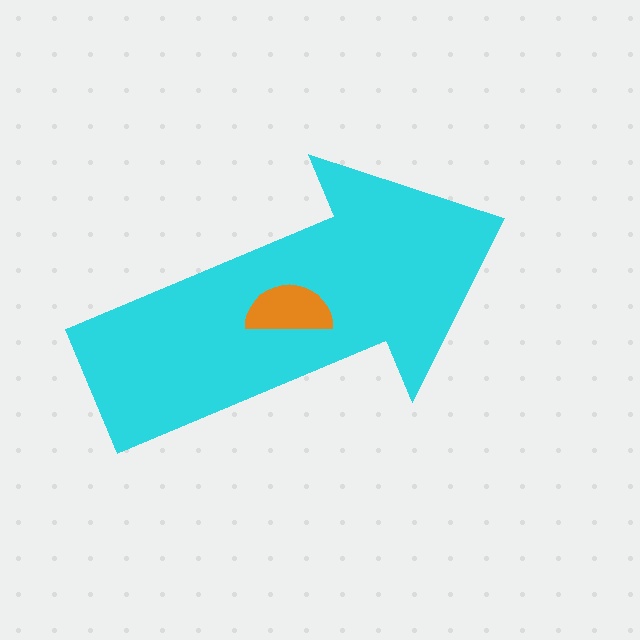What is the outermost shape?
The cyan arrow.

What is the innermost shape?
The orange semicircle.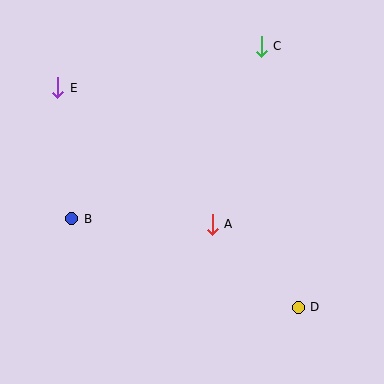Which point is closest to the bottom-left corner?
Point B is closest to the bottom-left corner.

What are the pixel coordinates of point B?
Point B is at (72, 219).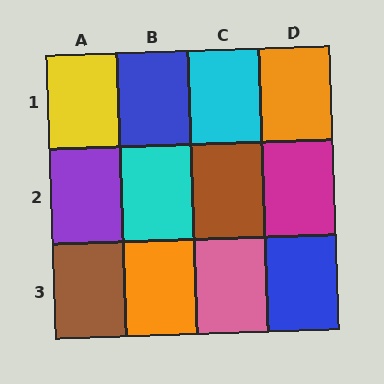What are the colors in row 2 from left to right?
Purple, cyan, brown, magenta.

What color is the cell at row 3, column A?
Brown.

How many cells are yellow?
1 cell is yellow.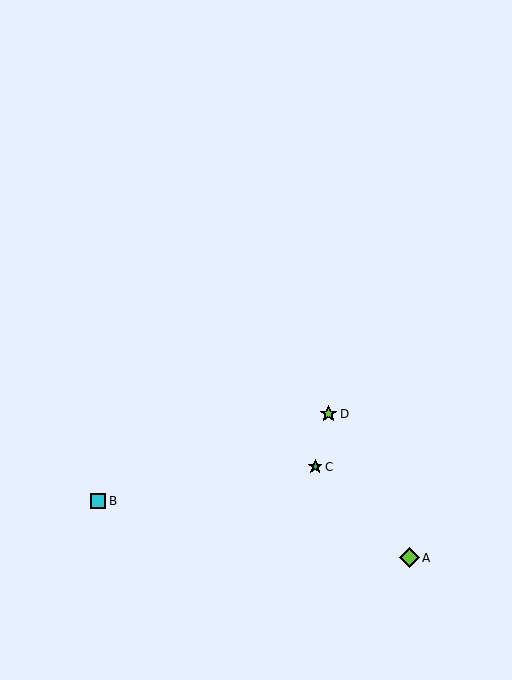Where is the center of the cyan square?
The center of the cyan square is at (98, 501).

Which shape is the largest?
The lime diamond (labeled A) is the largest.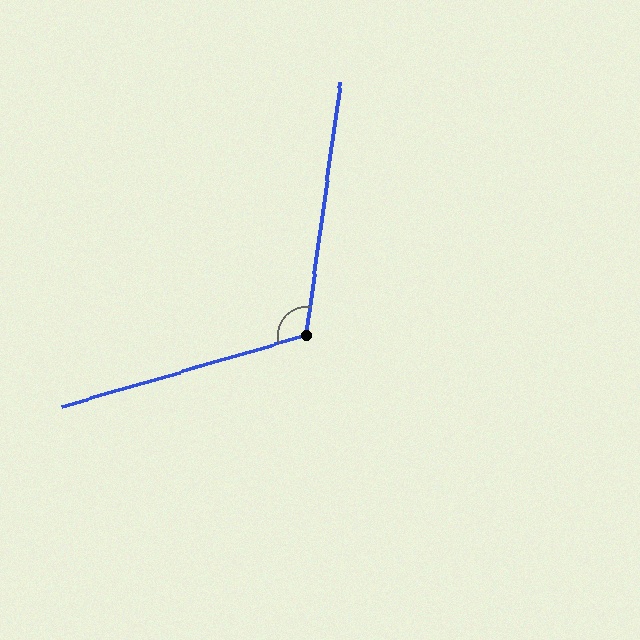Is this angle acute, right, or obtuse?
It is obtuse.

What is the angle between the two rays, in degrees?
Approximately 114 degrees.